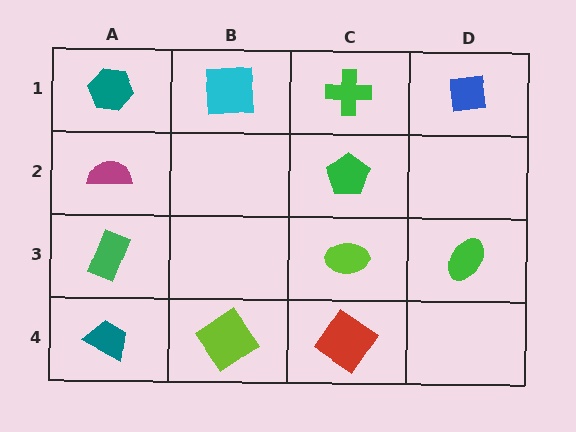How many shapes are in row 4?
3 shapes.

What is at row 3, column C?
A lime ellipse.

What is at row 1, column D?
A blue square.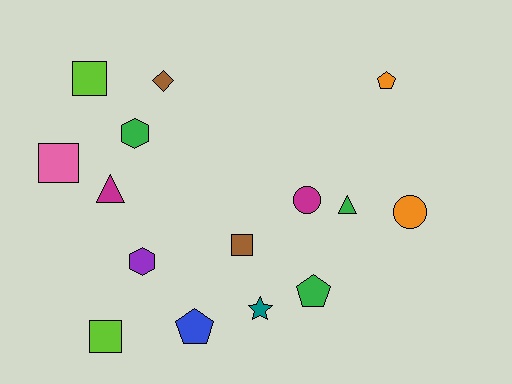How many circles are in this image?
There are 2 circles.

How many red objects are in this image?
There are no red objects.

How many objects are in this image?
There are 15 objects.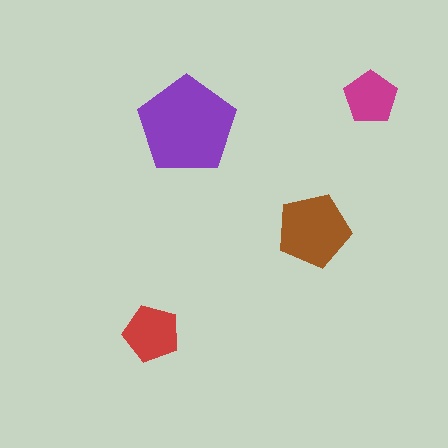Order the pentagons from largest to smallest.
the purple one, the brown one, the red one, the magenta one.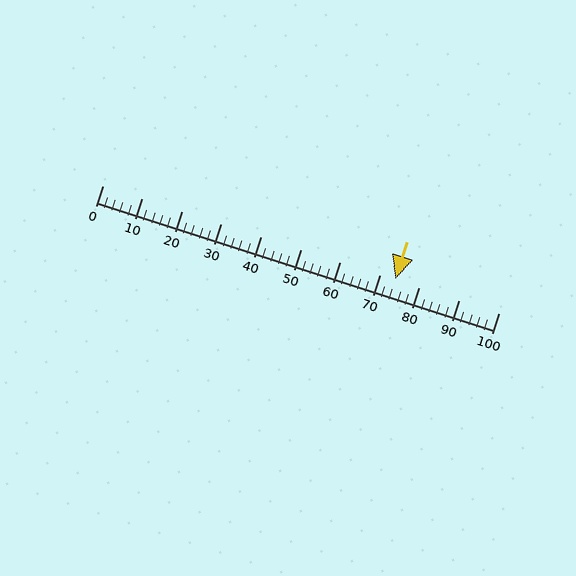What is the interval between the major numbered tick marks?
The major tick marks are spaced 10 units apart.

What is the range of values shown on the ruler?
The ruler shows values from 0 to 100.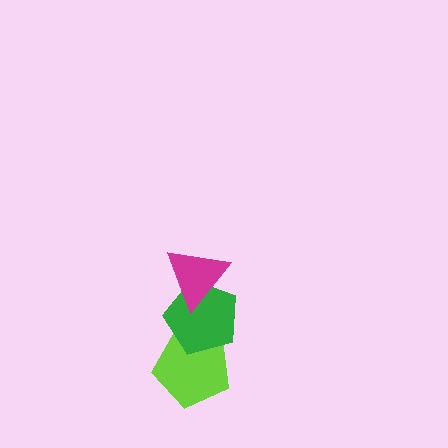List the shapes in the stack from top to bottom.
From top to bottom: the magenta triangle, the green pentagon, the lime pentagon.